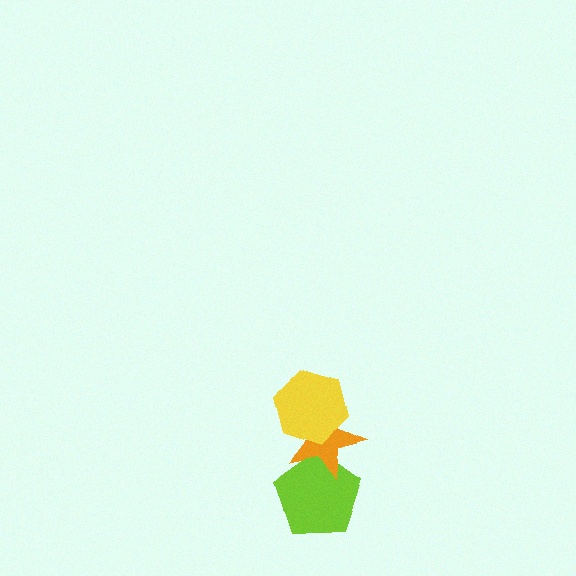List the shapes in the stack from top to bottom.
From top to bottom: the yellow hexagon, the orange star, the lime pentagon.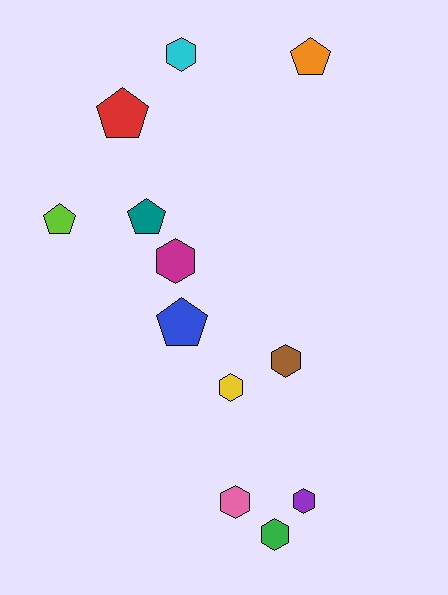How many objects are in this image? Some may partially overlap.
There are 12 objects.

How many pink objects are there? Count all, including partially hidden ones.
There is 1 pink object.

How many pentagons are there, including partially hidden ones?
There are 5 pentagons.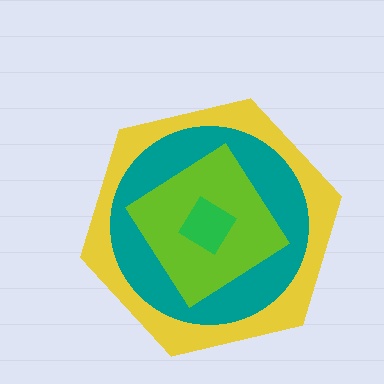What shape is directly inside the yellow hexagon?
The teal circle.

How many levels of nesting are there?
4.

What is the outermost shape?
The yellow hexagon.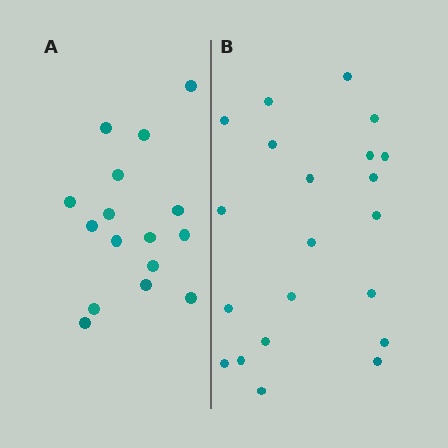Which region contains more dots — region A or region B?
Region B (the right region) has more dots.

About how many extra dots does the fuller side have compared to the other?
Region B has about 5 more dots than region A.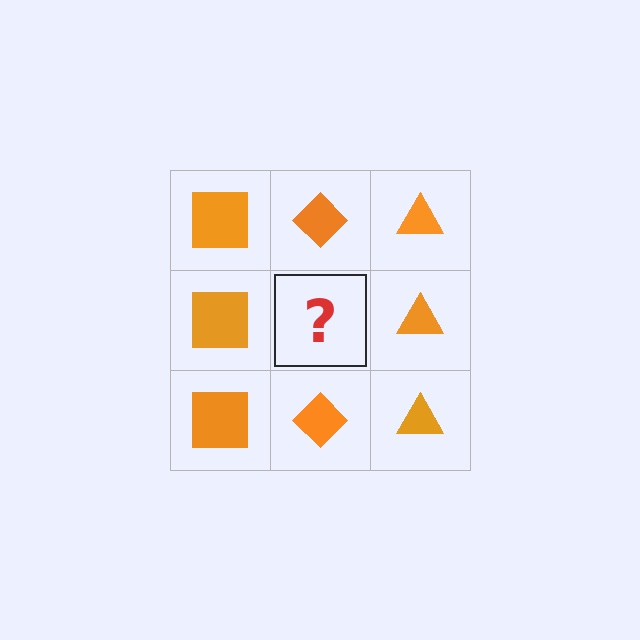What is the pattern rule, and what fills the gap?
The rule is that each column has a consistent shape. The gap should be filled with an orange diamond.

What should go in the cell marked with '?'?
The missing cell should contain an orange diamond.